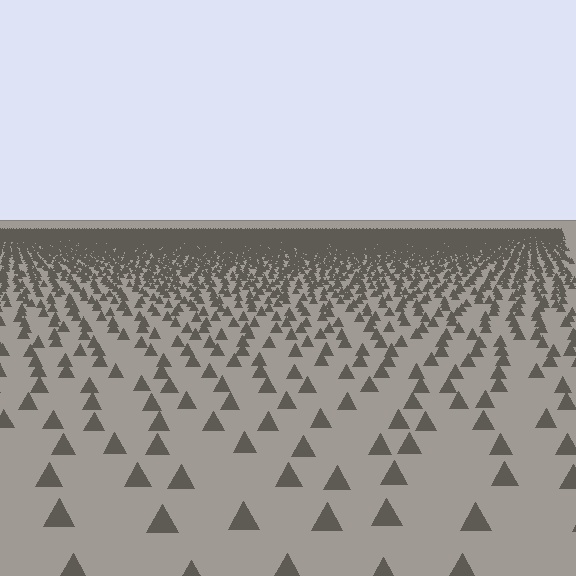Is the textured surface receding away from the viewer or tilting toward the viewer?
The surface is receding away from the viewer. Texture elements get smaller and denser toward the top.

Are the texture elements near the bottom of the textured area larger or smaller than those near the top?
Larger. Near the bottom, elements are closer to the viewer and appear at a bigger on-screen size.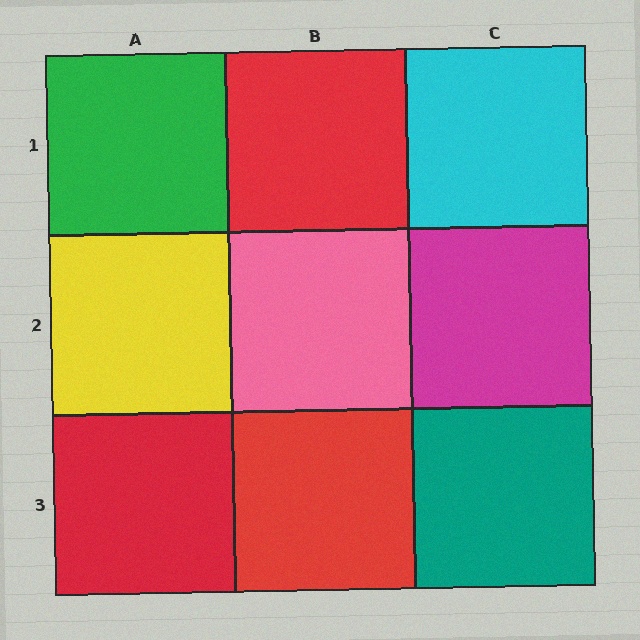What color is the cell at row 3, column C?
Teal.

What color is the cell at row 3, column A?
Red.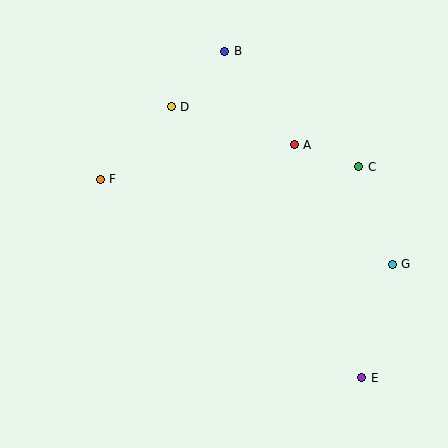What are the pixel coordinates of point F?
Point F is at (100, 179).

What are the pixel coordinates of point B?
Point B is at (225, 51).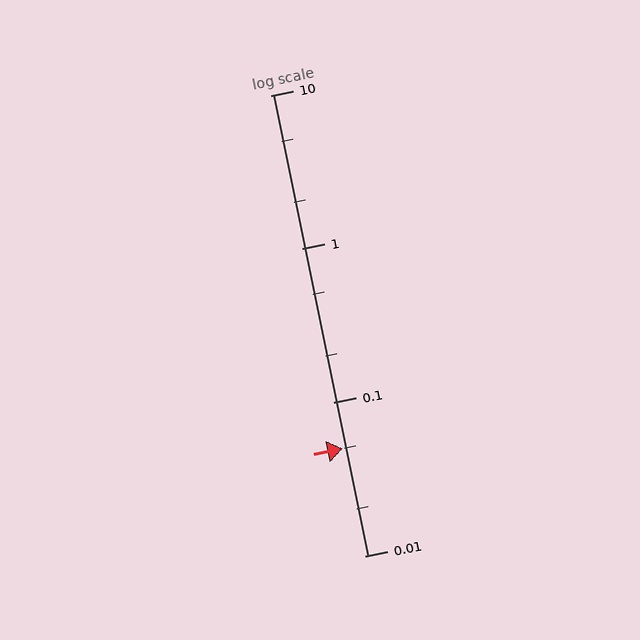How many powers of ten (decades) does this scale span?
The scale spans 3 decades, from 0.01 to 10.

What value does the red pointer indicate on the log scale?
The pointer indicates approximately 0.05.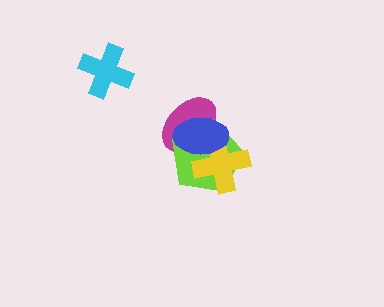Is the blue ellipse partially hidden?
No, no other shape covers it.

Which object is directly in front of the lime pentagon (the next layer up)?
The yellow cross is directly in front of the lime pentagon.